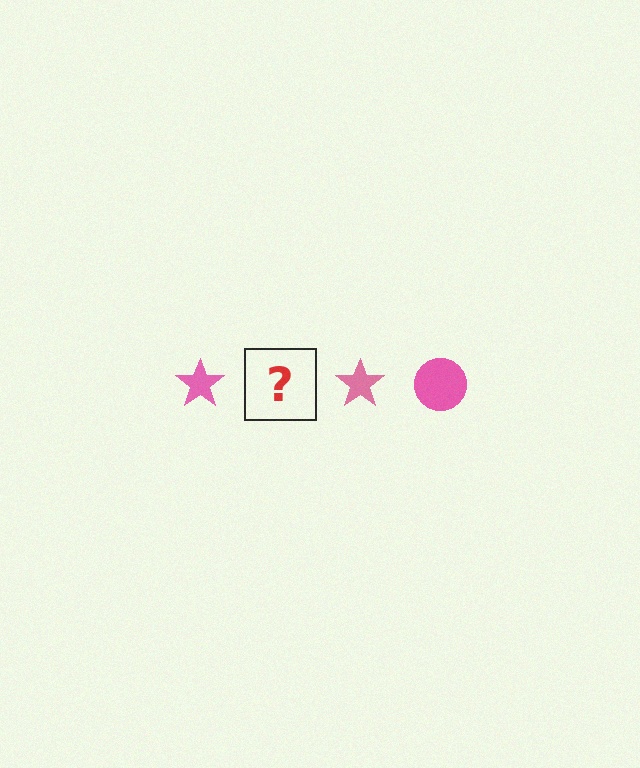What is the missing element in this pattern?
The missing element is a pink circle.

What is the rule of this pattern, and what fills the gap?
The rule is that the pattern cycles through star, circle shapes in pink. The gap should be filled with a pink circle.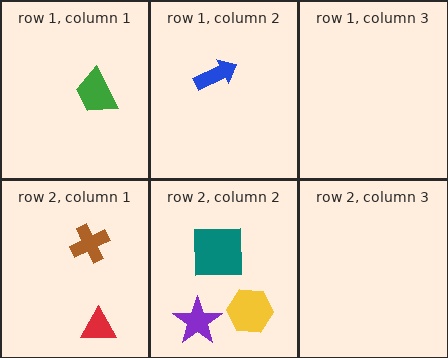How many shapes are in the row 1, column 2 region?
1.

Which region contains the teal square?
The row 2, column 2 region.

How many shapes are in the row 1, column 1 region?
1.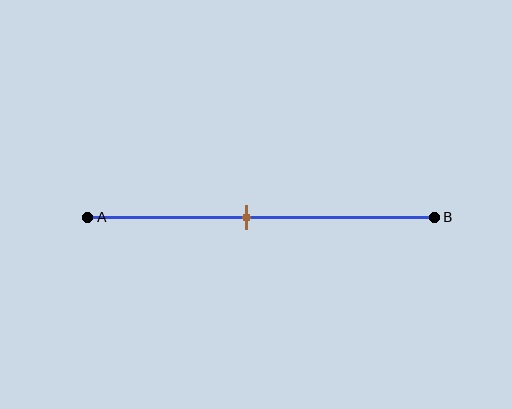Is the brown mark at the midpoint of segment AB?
No, the mark is at about 45% from A, not at the 50% midpoint.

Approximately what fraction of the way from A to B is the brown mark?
The brown mark is approximately 45% of the way from A to B.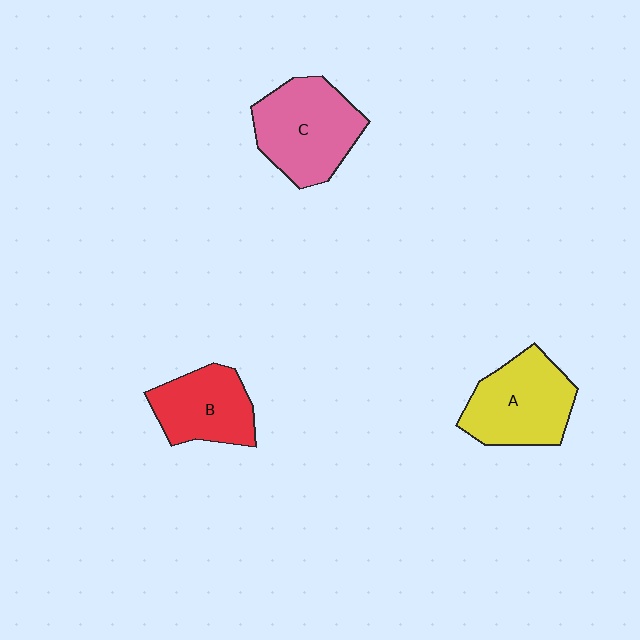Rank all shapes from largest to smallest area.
From largest to smallest: C (pink), A (yellow), B (red).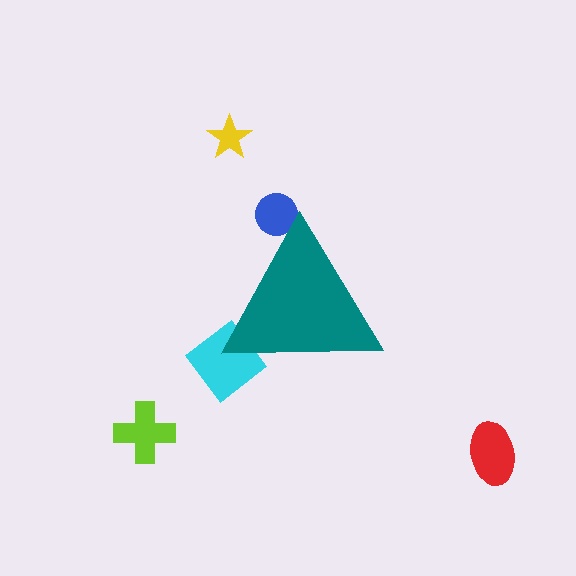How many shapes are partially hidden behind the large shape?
2 shapes are partially hidden.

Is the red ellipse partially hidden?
No, the red ellipse is fully visible.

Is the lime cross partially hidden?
No, the lime cross is fully visible.